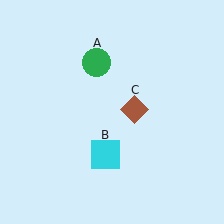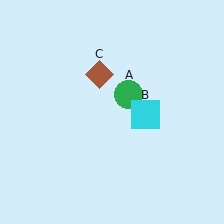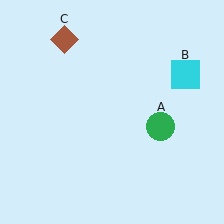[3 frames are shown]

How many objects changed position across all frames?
3 objects changed position: green circle (object A), cyan square (object B), brown diamond (object C).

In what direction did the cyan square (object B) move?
The cyan square (object B) moved up and to the right.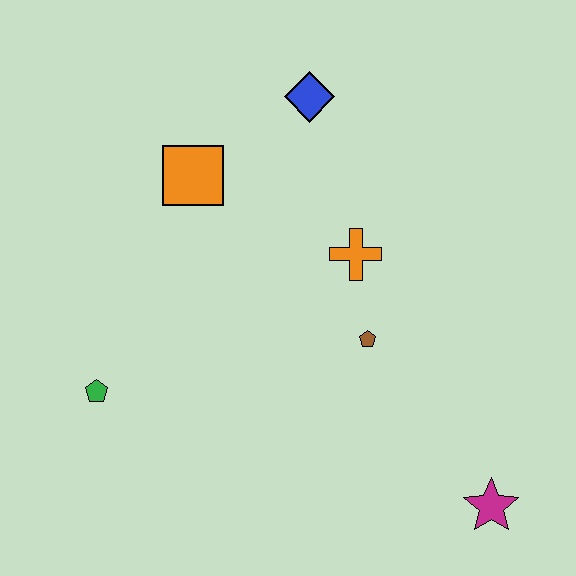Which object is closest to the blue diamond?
The orange square is closest to the blue diamond.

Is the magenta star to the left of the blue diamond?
No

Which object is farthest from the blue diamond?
The magenta star is farthest from the blue diamond.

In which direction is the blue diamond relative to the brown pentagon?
The blue diamond is above the brown pentagon.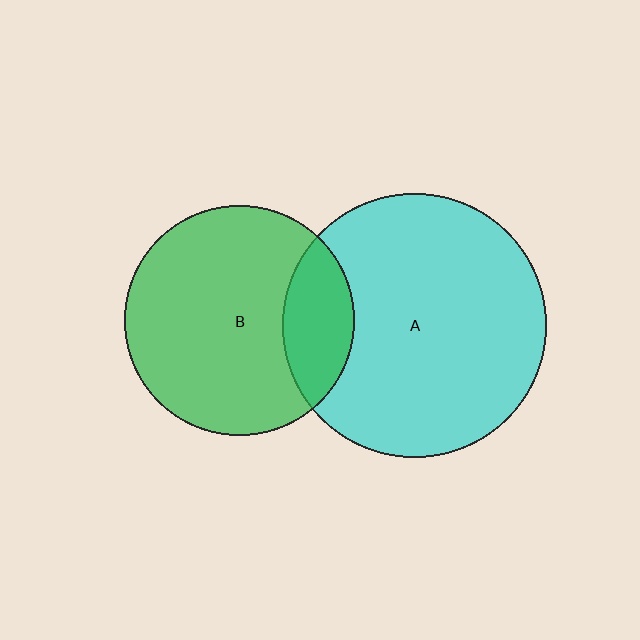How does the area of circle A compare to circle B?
Approximately 1.3 times.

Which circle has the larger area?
Circle A (cyan).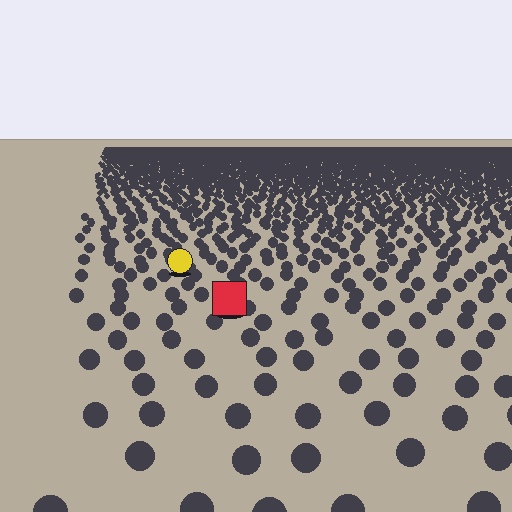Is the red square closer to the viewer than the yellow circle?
Yes. The red square is closer — you can tell from the texture gradient: the ground texture is coarser near it.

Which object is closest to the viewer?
The red square is closest. The texture marks near it are larger and more spread out.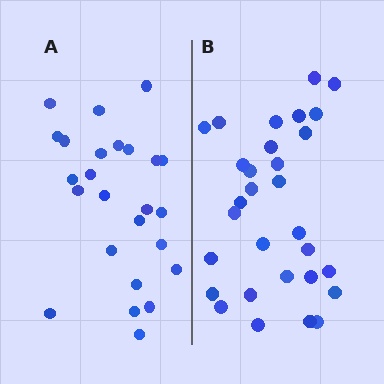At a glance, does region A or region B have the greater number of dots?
Region B (the right region) has more dots.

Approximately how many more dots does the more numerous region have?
Region B has about 5 more dots than region A.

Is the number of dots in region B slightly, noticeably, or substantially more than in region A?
Region B has only slightly more — the two regions are fairly close. The ratio is roughly 1.2 to 1.